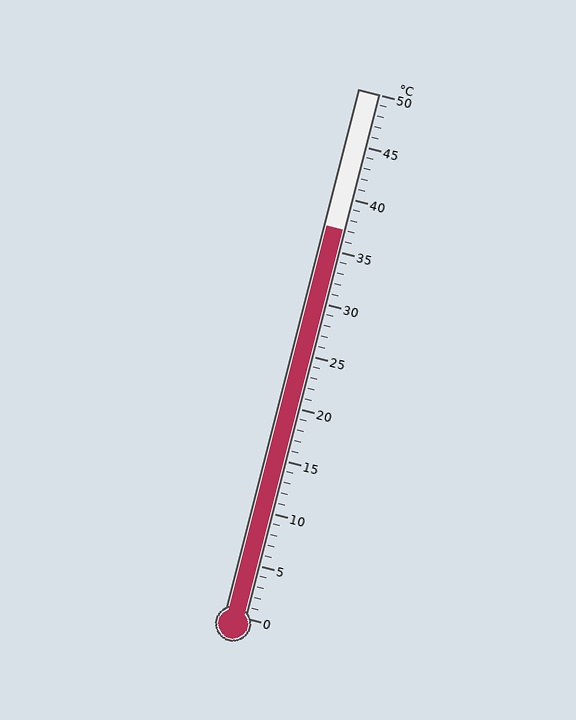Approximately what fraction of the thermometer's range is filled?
The thermometer is filled to approximately 75% of its range.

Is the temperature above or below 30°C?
The temperature is above 30°C.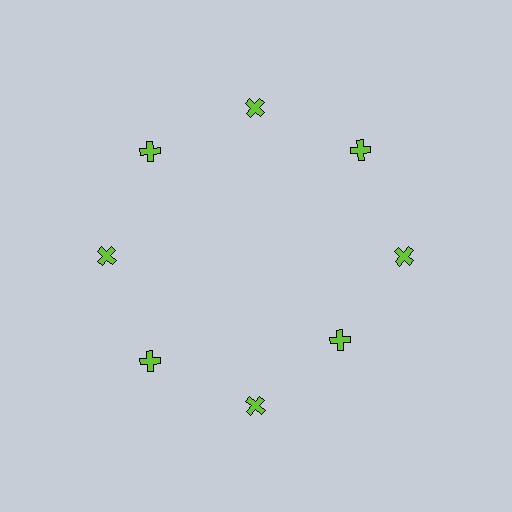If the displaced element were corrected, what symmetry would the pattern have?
It would have 8-fold rotational symmetry — the pattern would map onto itself every 45 degrees.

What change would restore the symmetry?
The symmetry would be restored by moving it outward, back onto the ring so that all 8 crosses sit at equal angles and equal distance from the center.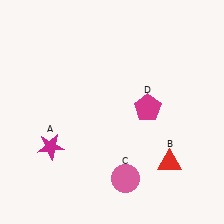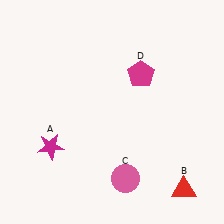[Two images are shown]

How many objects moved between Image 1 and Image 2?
2 objects moved between the two images.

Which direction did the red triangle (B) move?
The red triangle (B) moved down.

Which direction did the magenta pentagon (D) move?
The magenta pentagon (D) moved up.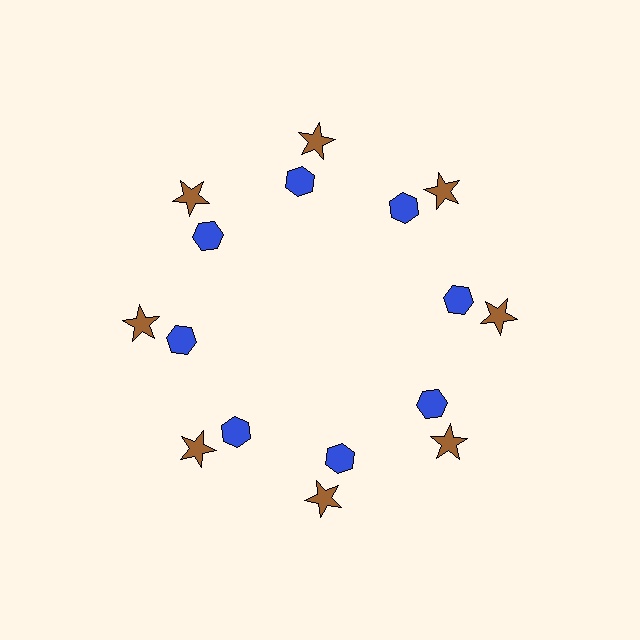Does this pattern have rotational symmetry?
Yes, this pattern has 8-fold rotational symmetry. It looks the same after rotating 45 degrees around the center.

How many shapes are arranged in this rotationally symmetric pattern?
There are 16 shapes, arranged in 8 groups of 2.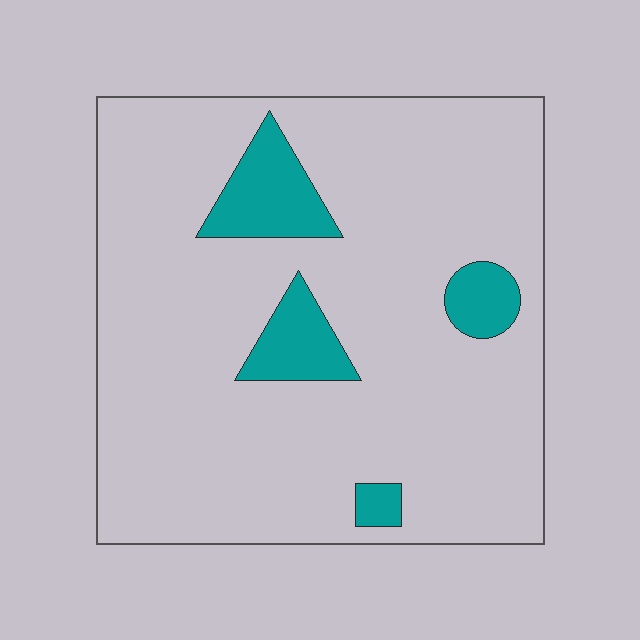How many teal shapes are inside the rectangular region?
4.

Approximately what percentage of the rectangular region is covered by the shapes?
Approximately 10%.